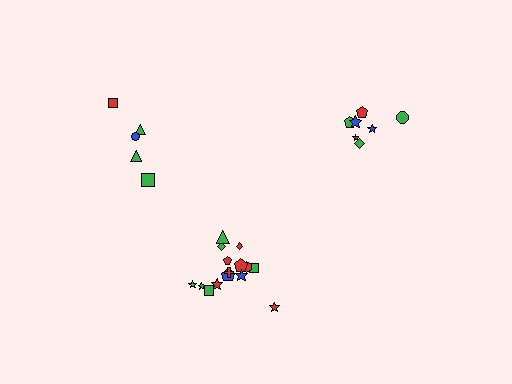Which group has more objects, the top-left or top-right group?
The top-right group.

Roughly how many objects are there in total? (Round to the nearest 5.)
Roughly 25 objects in total.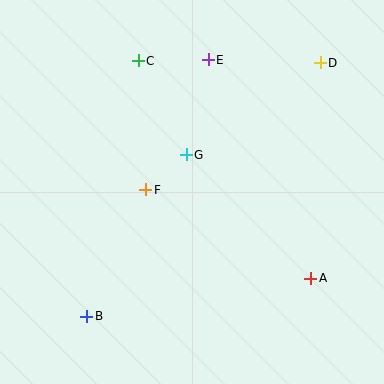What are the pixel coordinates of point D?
Point D is at (320, 63).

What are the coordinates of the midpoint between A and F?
The midpoint between A and F is at (228, 234).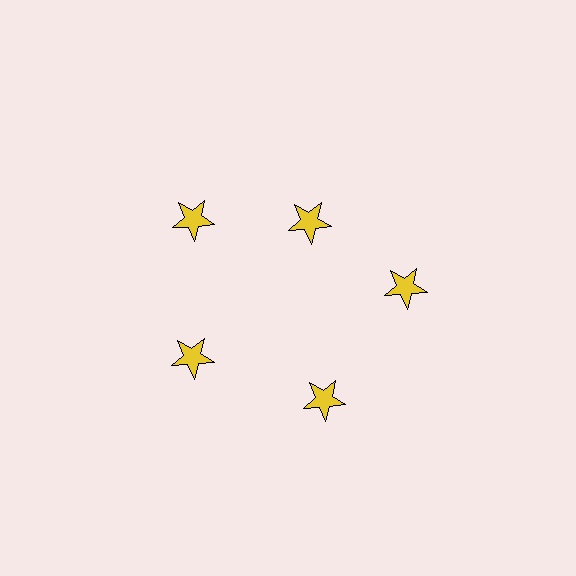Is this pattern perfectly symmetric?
No. The 5 yellow stars are arranged in a ring, but one element near the 1 o'clock position is pulled inward toward the center, breaking the 5-fold rotational symmetry.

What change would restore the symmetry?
The symmetry would be restored by moving it outward, back onto the ring so that all 5 stars sit at equal angles and equal distance from the center.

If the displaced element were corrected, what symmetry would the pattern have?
It would have 5-fold rotational symmetry — the pattern would map onto itself every 72 degrees.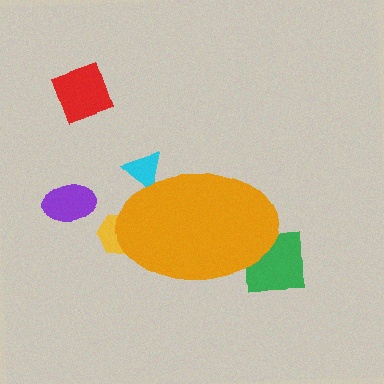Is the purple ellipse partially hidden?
No, the purple ellipse is fully visible.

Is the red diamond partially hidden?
No, the red diamond is fully visible.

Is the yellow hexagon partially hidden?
Yes, the yellow hexagon is partially hidden behind the orange ellipse.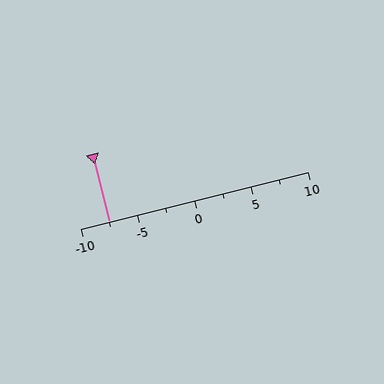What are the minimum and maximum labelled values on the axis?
The axis runs from -10 to 10.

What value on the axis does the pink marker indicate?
The marker indicates approximately -7.5.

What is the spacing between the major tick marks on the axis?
The major ticks are spaced 5 apart.